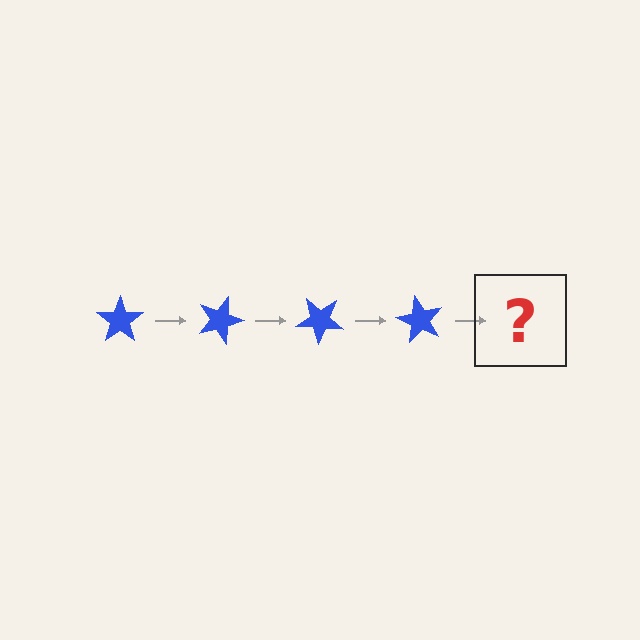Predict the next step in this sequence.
The next step is a blue star rotated 80 degrees.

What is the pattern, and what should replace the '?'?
The pattern is that the star rotates 20 degrees each step. The '?' should be a blue star rotated 80 degrees.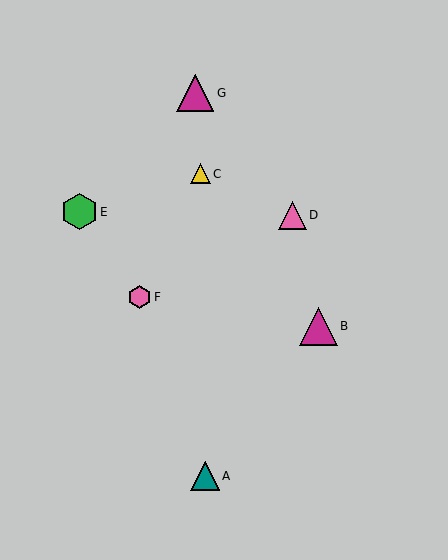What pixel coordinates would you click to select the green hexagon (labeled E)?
Click at (79, 212) to select the green hexagon E.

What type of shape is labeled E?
Shape E is a green hexagon.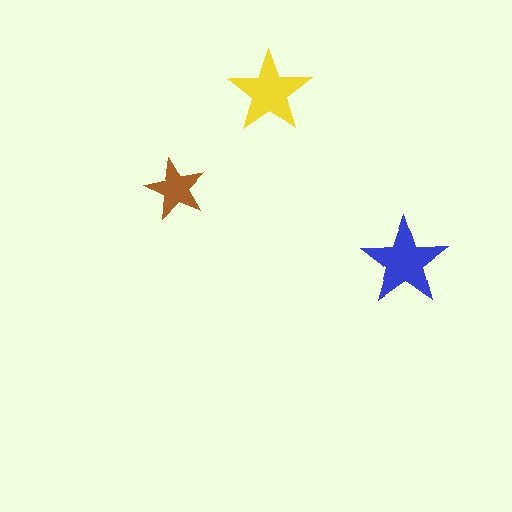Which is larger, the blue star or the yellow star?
The blue one.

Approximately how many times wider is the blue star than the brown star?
About 1.5 times wider.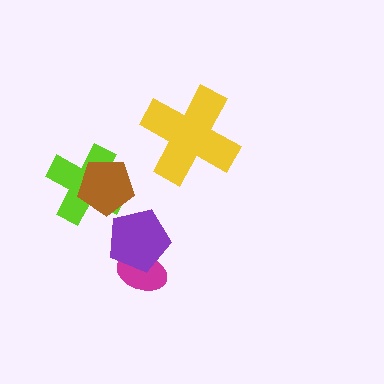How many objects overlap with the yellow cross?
0 objects overlap with the yellow cross.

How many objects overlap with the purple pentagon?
1 object overlaps with the purple pentagon.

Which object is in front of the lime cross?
The brown pentagon is in front of the lime cross.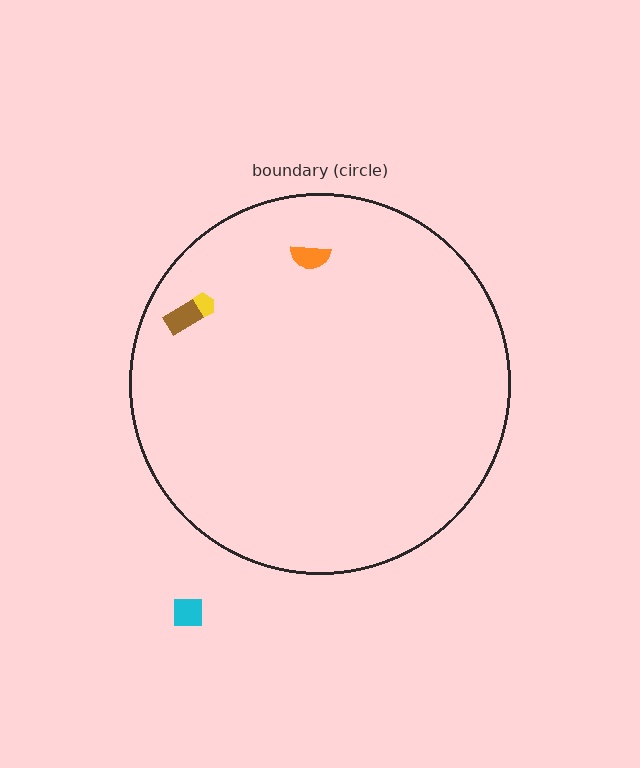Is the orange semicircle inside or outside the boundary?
Inside.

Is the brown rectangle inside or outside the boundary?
Inside.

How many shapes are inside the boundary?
3 inside, 1 outside.